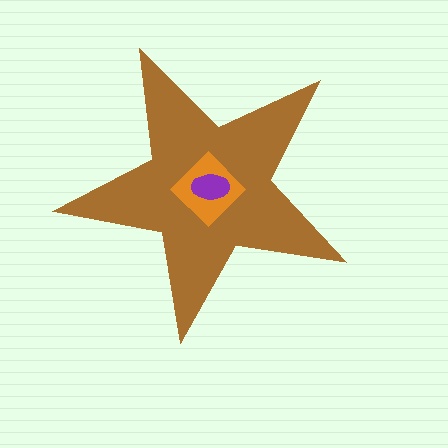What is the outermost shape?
The brown star.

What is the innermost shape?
The purple ellipse.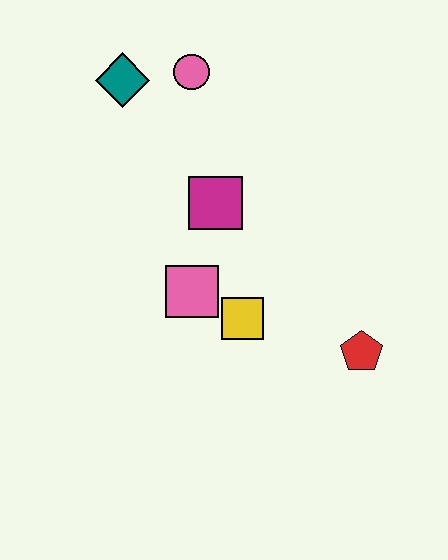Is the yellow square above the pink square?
No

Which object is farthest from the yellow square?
The teal diamond is farthest from the yellow square.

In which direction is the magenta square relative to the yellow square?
The magenta square is above the yellow square.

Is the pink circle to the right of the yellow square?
No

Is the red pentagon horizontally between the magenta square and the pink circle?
No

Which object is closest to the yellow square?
The pink square is closest to the yellow square.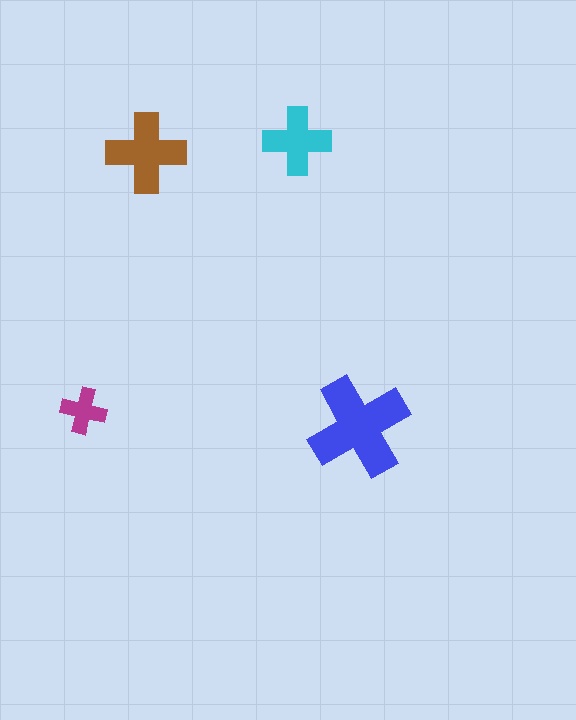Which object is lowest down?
The blue cross is bottommost.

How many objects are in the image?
There are 4 objects in the image.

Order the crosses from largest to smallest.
the blue one, the brown one, the cyan one, the magenta one.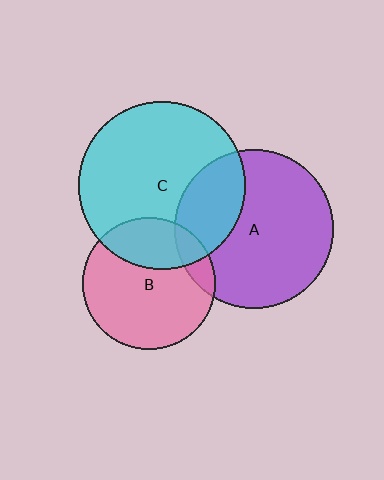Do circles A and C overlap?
Yes.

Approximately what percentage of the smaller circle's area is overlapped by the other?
Approximately 30%.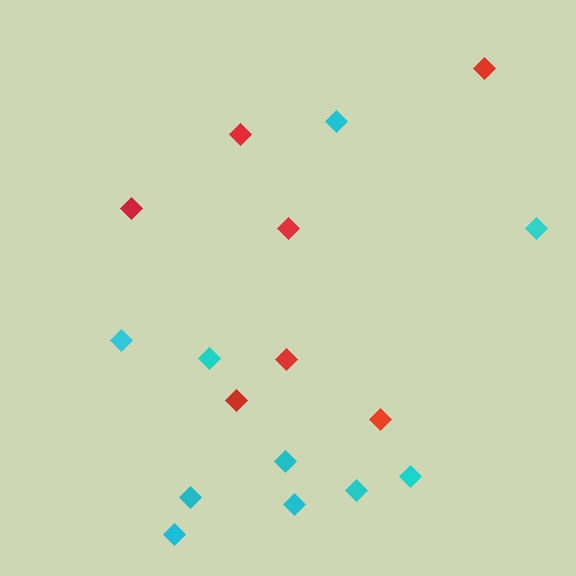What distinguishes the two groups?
There are 2 groups: one group of cyan diamonds (10) and one group of red diamonds (7).